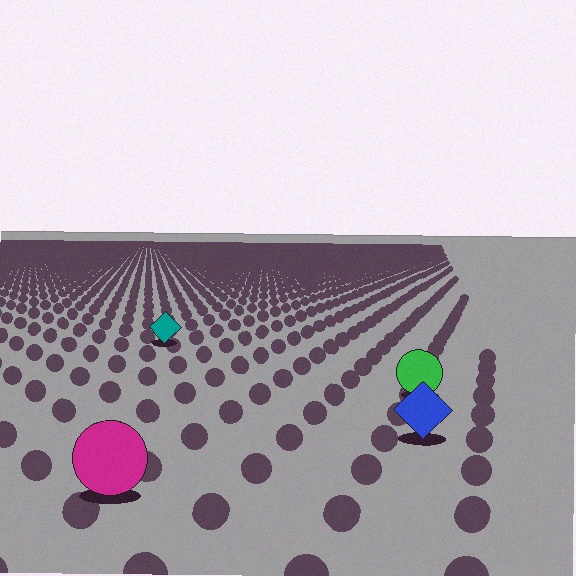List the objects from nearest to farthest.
From nearest to farthest: the magenta circle, the blue diamond, the green circle, the teal diamond.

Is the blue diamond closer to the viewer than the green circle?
Yes. The blue diamond is closer — you can tell from the texture gradient: the ground texture is coarser near it.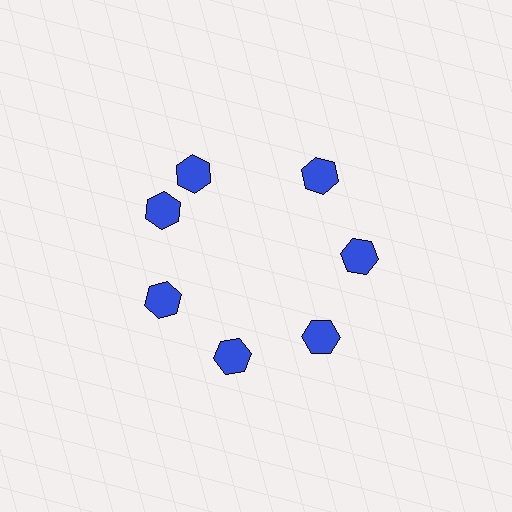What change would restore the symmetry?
The symmetry would be restored by rotating it back into even spacing with its neighbors so that all 7 hexagons sit at equal angles and equal distance from the center.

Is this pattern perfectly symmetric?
No. The 7 blue hexagons are arranged in a ring, but one element near the 12 o'clock position is rotated out of alignment along the ring, breaking the 7-fold rotational symmetry.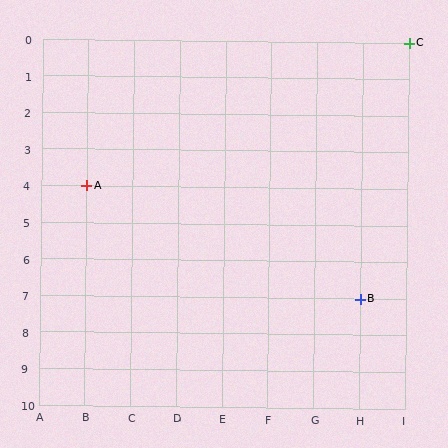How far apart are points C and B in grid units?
Points C and B are 1 column and 7 rows apart (about 7.1 grid units diagonally).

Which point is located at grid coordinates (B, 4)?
Point A is at (B, 4).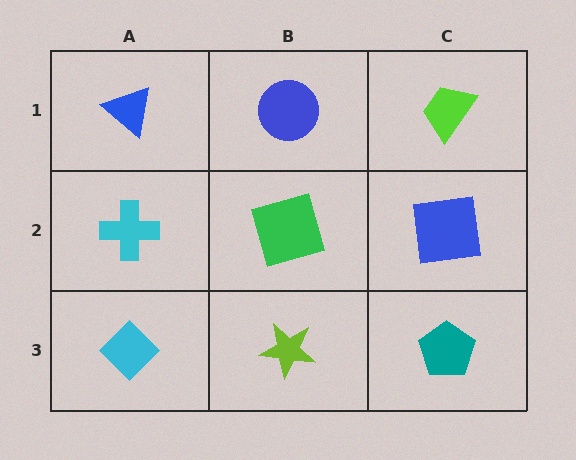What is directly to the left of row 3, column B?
A cyan diamond.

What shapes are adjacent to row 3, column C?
A blue square (row 2, column C), a lime star (row 3, column B).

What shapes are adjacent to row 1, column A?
A cyan cross (row 2, column A), a blue circle (row 1, column B).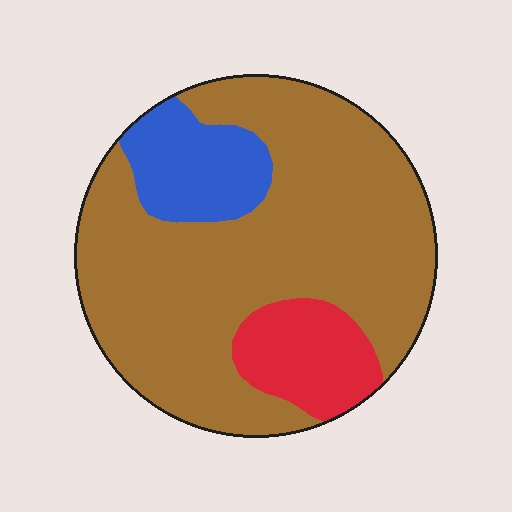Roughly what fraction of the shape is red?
Red covers around 15% of the shape.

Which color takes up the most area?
Brown, at roughly 75%.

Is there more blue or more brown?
Brown.